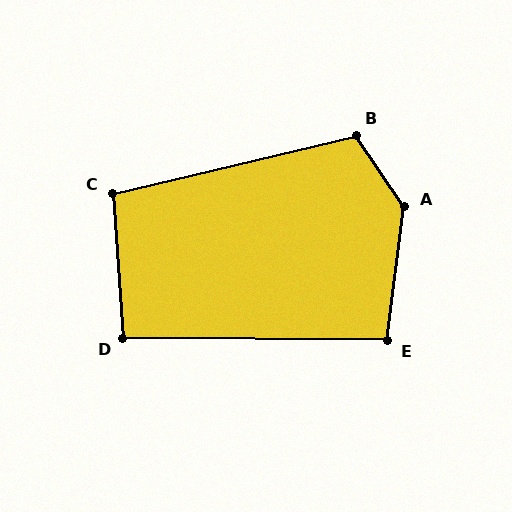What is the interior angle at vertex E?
Approximately 97 degrees (obtuse).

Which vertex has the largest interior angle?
A, at approximately 139 degrees.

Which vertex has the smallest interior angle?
D, at approximately 95 degrees.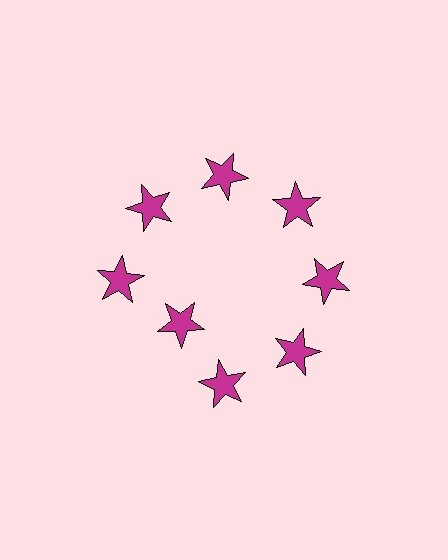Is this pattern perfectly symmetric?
No. The 8 magenta stars are arranged in a ring, but one element near the 8 o'clock position is pulled inward toward the center, breaking the 8-fold rotational symmetry.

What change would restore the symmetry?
The symmetry would be restored by moving it outward, back onto the ring so that all 8 stars sit at equal angles and equal distance from the center.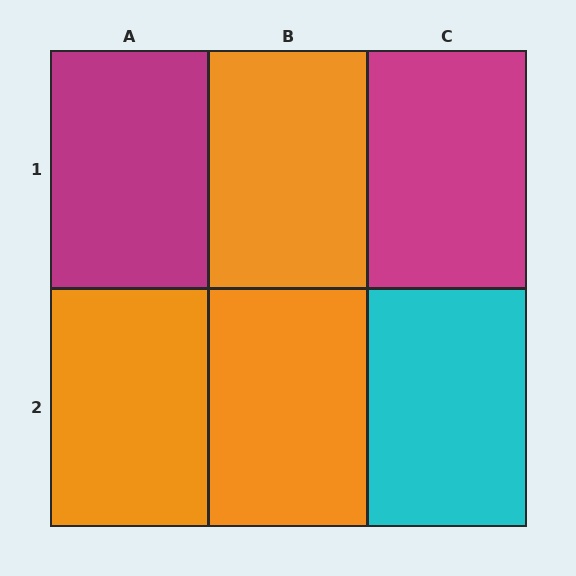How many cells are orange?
3 cells are orange.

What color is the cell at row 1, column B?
Orange.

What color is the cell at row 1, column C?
Magenta.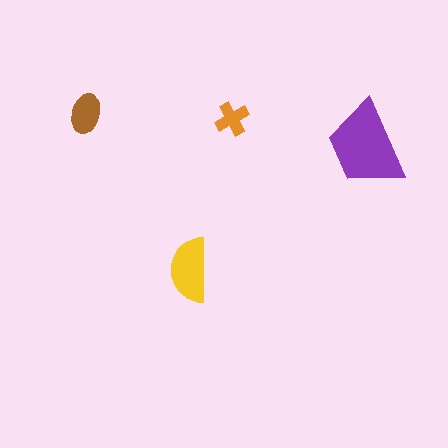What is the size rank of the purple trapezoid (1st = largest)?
1st.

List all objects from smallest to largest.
The orange cross, the brown ellipse, the yellow semicircle, the purple trapezoid.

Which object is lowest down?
The yellow semicircle is bottommost.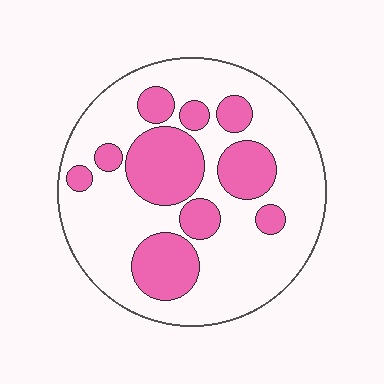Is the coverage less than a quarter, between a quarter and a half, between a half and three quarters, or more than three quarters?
Between a quarter and a half.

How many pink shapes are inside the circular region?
10.